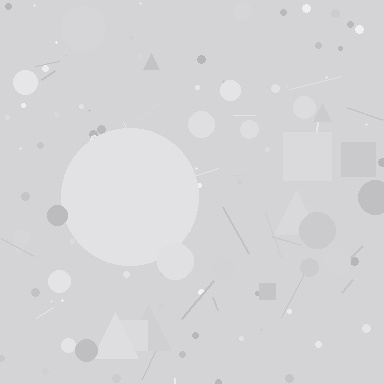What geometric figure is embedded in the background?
A circle is embedded in the background.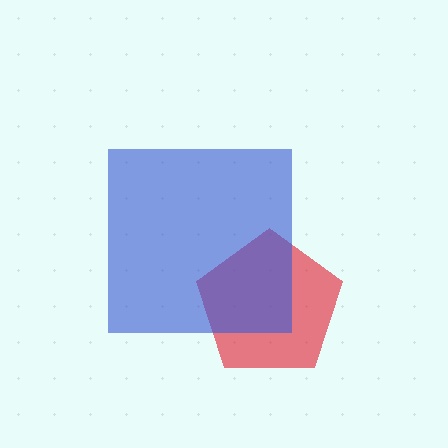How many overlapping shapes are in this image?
There are 2 overlapping shapes in the image.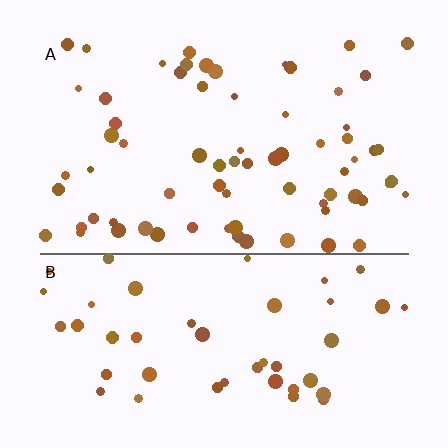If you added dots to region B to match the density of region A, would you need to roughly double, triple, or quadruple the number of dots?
Approximately double.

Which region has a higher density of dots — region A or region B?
A (the top).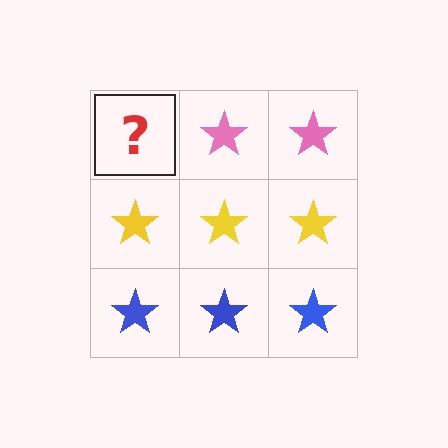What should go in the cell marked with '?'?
The missing cell should contain a pink star.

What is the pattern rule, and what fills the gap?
The rule is that each row has a consistent color. The gap should be filled with a pink star.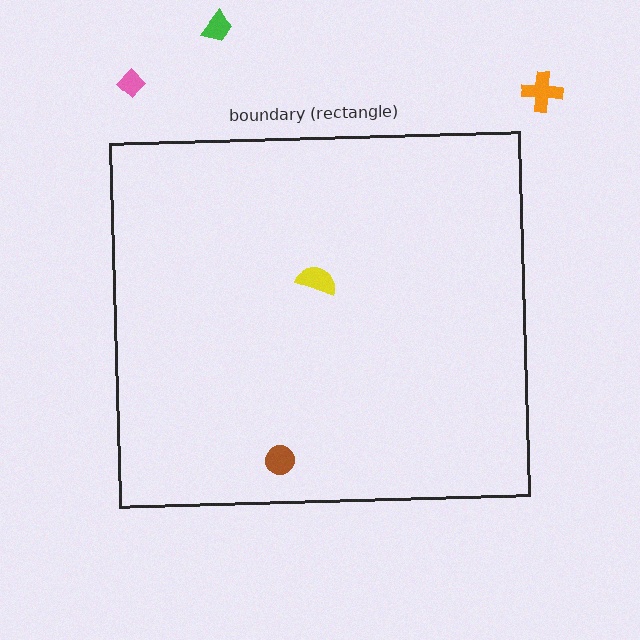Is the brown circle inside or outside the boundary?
Inside.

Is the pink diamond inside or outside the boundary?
Outside.